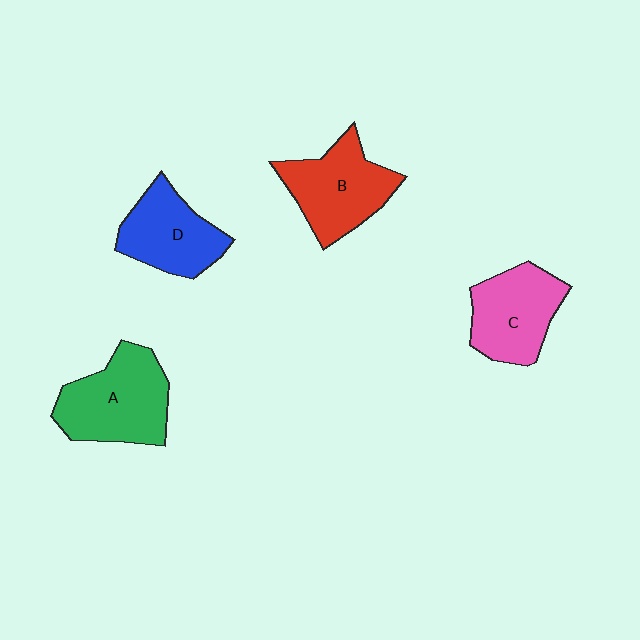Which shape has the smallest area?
Shape D (blue).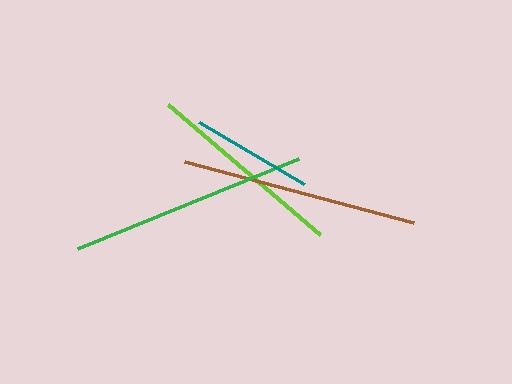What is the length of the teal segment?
The teal segment is approximately 121 pixels long.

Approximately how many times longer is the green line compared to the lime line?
The green line is approximately 1.2 times the length of the lime line.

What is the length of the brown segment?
The brown segment is approximately 237 pixels long.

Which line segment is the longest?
The green line is the longest at approximately 238 pixels.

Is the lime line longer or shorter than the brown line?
The brown line is longer than the lime line.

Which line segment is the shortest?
The teal line is the shortest at approximately 121 pixels.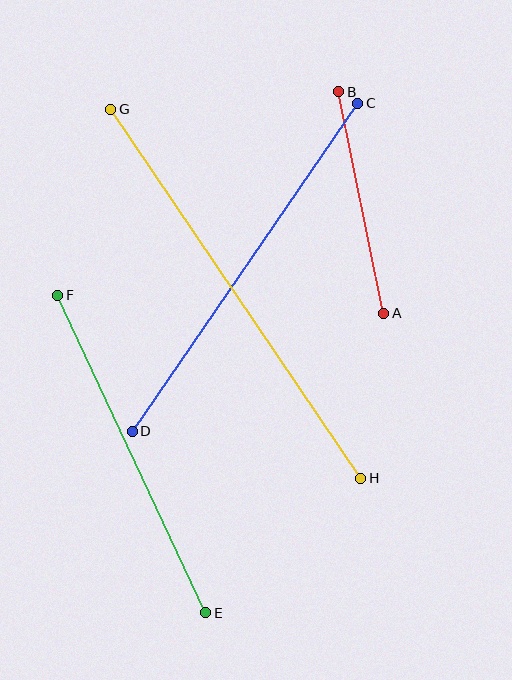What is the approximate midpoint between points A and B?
The midpoint is at approximately (361, 203) pixels.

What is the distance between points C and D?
The distance is approximately 398 pixels.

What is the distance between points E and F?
The distance is approximately 350 pixels.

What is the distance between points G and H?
The distance is approximately 446 pixels.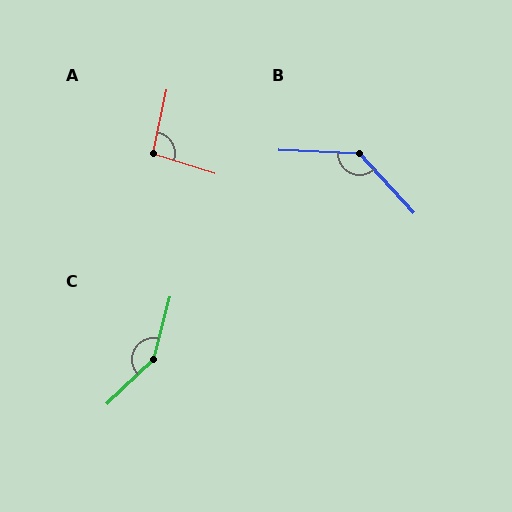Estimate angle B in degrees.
Approximately 135 degrees.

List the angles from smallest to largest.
A (95°), B (135°), C (148°).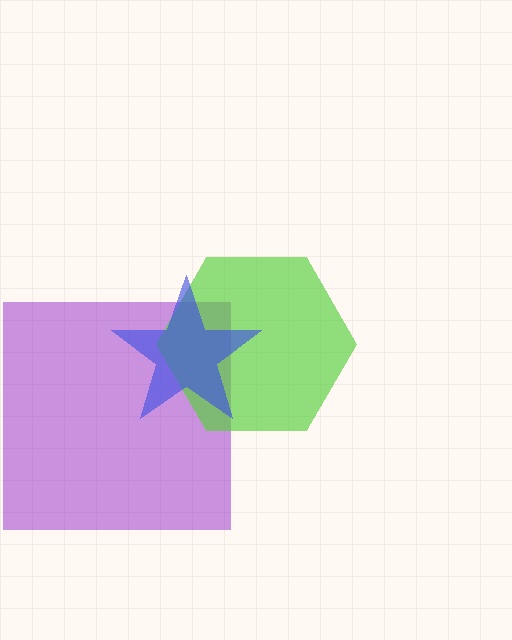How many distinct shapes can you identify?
There are 3 distinct shapes: a purple square, a lime hexagon, a blue star.